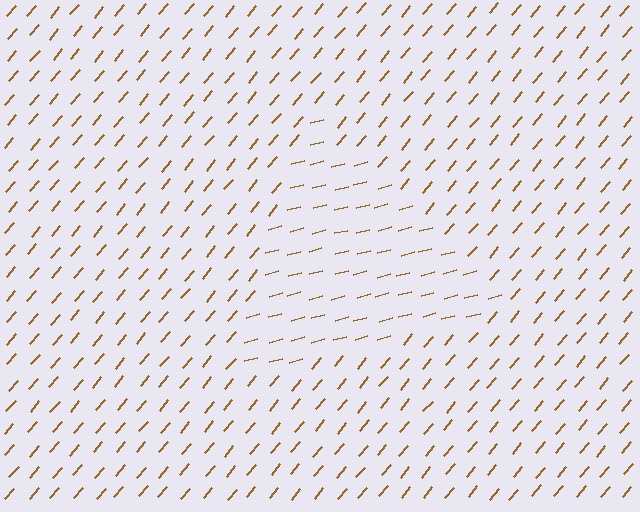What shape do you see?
I see a triangle.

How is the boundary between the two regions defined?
The boundary is defined purely by a change in line orientation (approximately 35 degrees difference). All lines are the same color and thickness.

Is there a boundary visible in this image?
Yes, there is a texture boundary formed by a change in line orientation.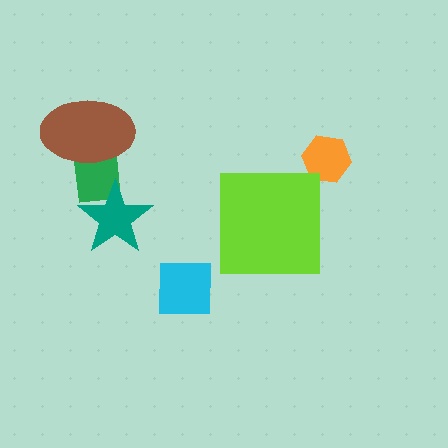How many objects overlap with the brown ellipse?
1 object overlaps with the brown ellipse.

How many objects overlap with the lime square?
0 objects overlap with the lime square.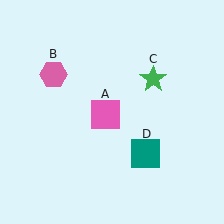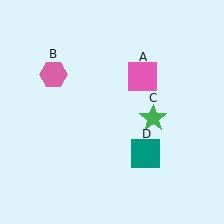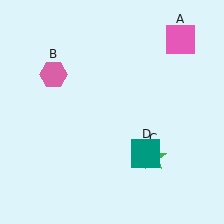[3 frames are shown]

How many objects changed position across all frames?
2 objects changed position: pink square (object A), green star (object C).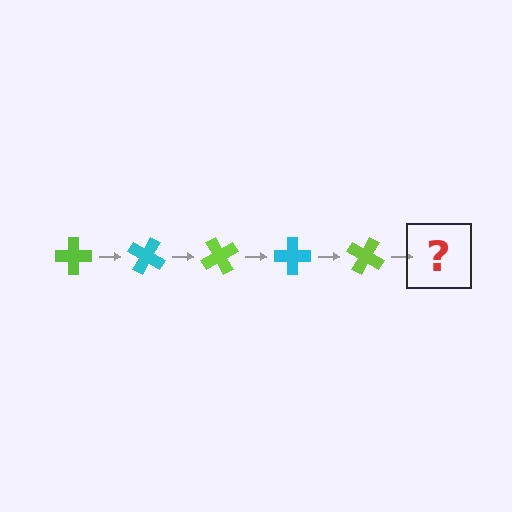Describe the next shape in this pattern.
It should be a cyan cross, rotated 150 degrees from the start.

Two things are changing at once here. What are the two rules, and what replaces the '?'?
The two rules are that it rotates 30 degrees each step and the color cycles through lime and cyan. The '?' should be a cyan cross, rotated 150 degrees from the start.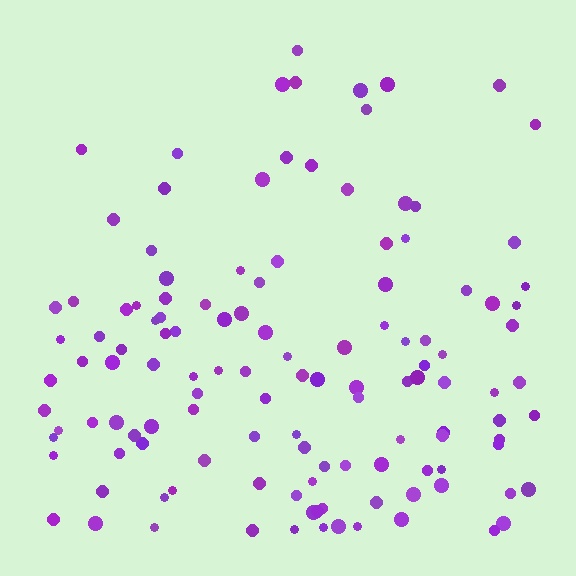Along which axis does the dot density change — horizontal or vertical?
Vertical.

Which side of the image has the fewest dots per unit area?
The top.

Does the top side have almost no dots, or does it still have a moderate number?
Still a moderate number, just noticeably fewer than the bottom.